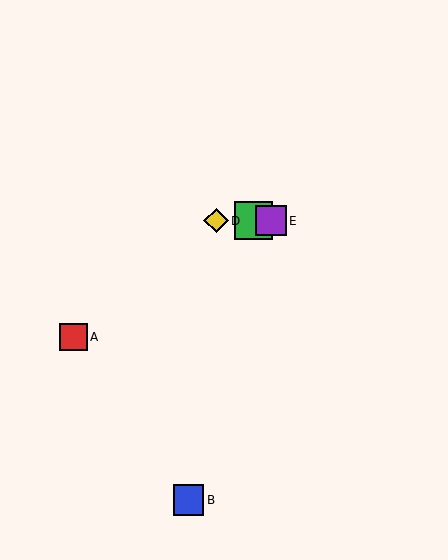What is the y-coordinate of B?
Object B is at y≈500.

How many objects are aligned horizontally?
3 objects (C, D, E) are aligned horizontally.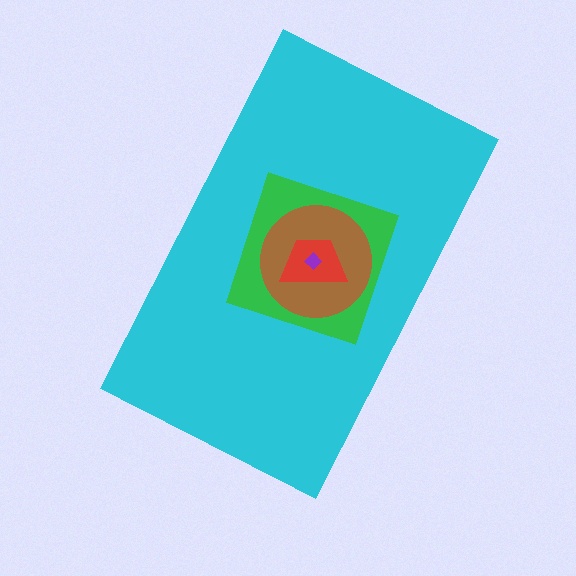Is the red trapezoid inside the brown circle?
Yes.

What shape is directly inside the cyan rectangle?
The green square.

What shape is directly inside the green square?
The brown circle.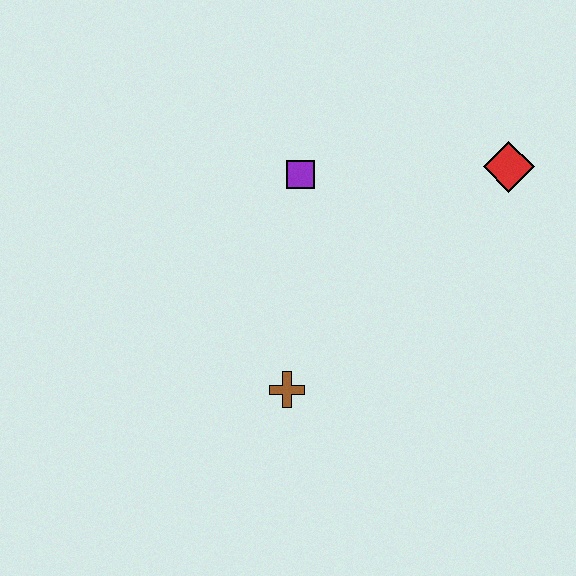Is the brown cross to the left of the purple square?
Yes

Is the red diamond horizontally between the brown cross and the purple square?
No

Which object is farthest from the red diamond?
The brown cross is farthest from the red diamond.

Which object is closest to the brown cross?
The purple square is closest to the brown cross.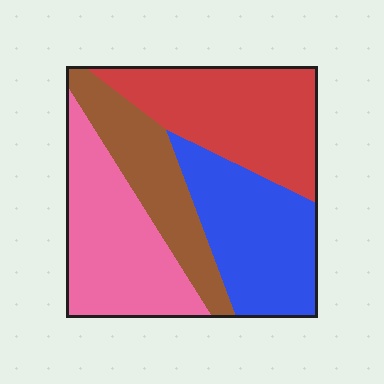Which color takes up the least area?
Brown, at roughly 20%.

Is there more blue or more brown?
Blue.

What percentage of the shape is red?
Red takes up about one quarter (1/4) of the shape.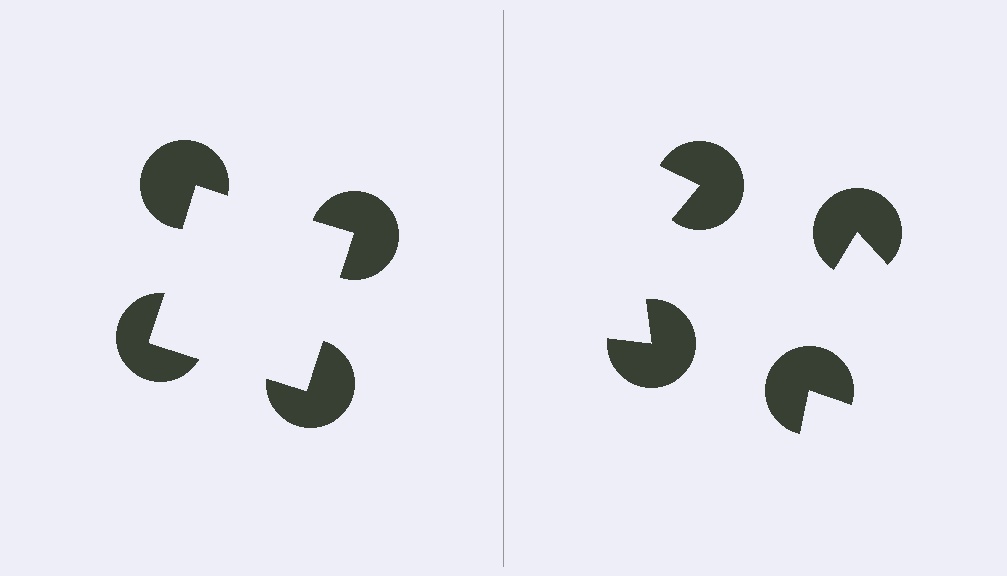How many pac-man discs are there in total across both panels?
8 — 4 on each side.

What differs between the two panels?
The pac-man discs are positioned identically on both sides; only the wedge orientations differ. On the left they align to a square; on the right they are misaligned.